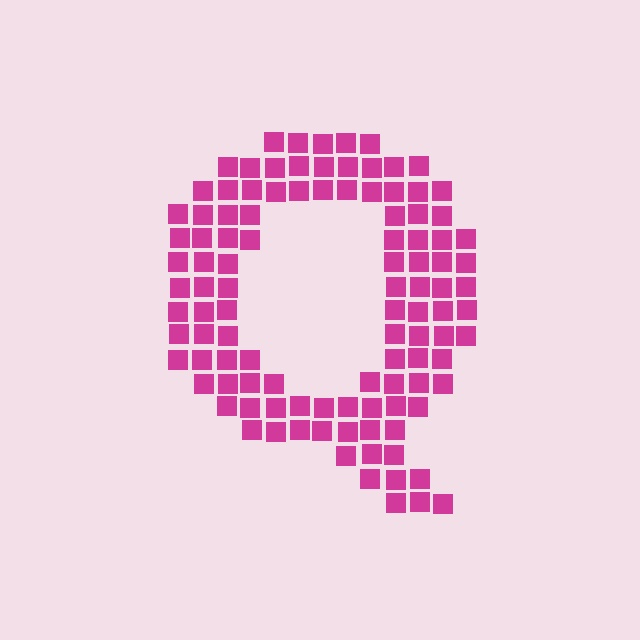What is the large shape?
The large shape is the letter Q.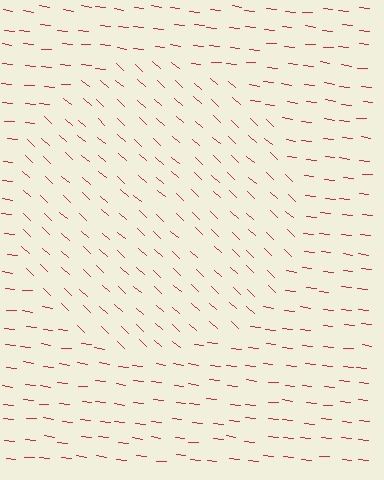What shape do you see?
I see a circle.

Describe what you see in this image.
The image is filled with small red line segments. A circle region in the image has lines oriented differently from the surrounding lines, creating a visible texture boundary.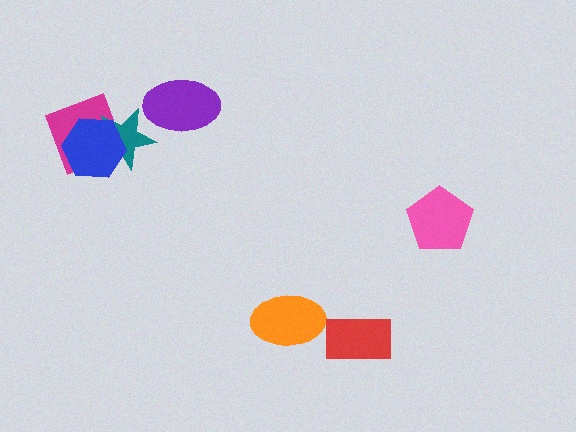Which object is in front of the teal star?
The blue hexagon is in front of the teal star.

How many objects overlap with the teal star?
2 objects overlap with the teal star.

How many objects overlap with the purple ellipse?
0 objects overlap with the purple ellipse.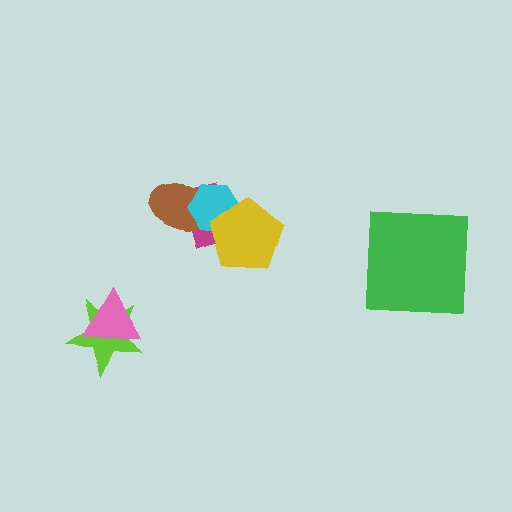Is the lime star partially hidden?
Yes, it is partially covered by another shape.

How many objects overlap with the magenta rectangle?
3 objects overlap with the magenta rectangle.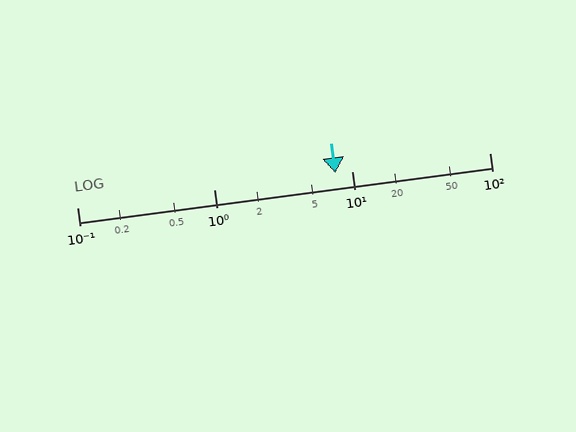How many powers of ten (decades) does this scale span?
The scale spans 3 decades, from 0.1 to 100.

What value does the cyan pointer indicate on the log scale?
The pointer indicates approximately 7.6.